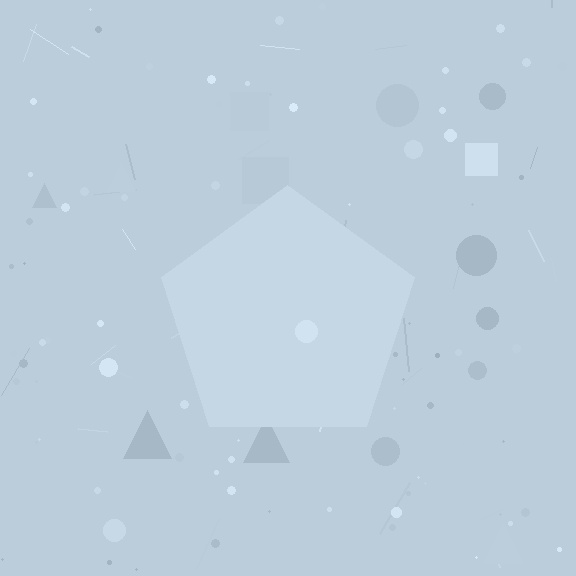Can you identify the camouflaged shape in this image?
The camouflaged shape is a pentagon.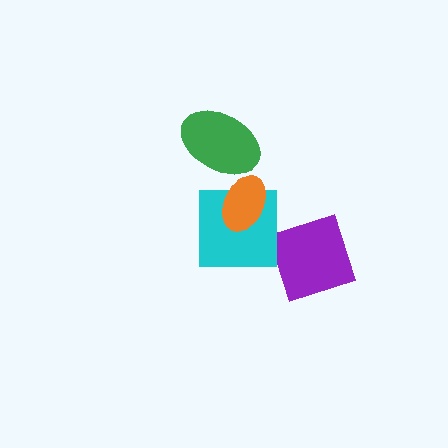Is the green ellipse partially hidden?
No, no other shape covers it.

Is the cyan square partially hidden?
Yes, it is partially covered by another shape.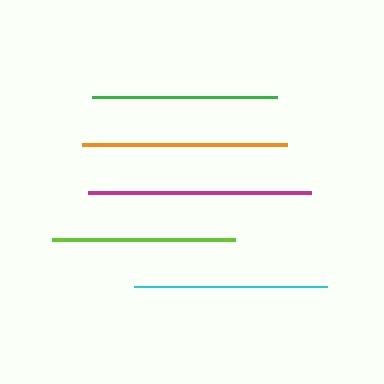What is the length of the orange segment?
The orange segment is approximately 205 pixels long.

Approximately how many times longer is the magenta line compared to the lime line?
The magenta line is approximately 1.2 times the length of the lime line.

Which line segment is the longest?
The magenta line is the longest at approximately 223 pixels.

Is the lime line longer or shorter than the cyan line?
The cyan line is longer than the lime line.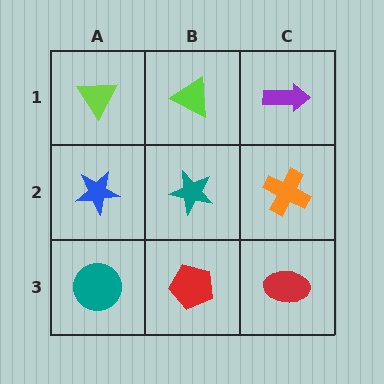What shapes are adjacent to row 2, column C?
A purple arrow (row 1, column C), a red ellipse (row 3, column C), a teal star (row 2, column B).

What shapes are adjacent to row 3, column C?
An orange cross (row 2, column C), a red pentagon (row 3, column B).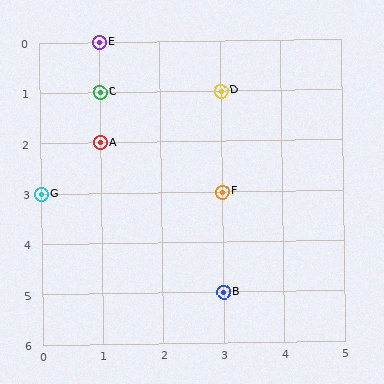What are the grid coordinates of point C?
Point C is at grid coordinates (1, 1).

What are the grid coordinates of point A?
Point A is at grid coordinates (1, 2).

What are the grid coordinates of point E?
Point E is at grid coordinates (1, 0).